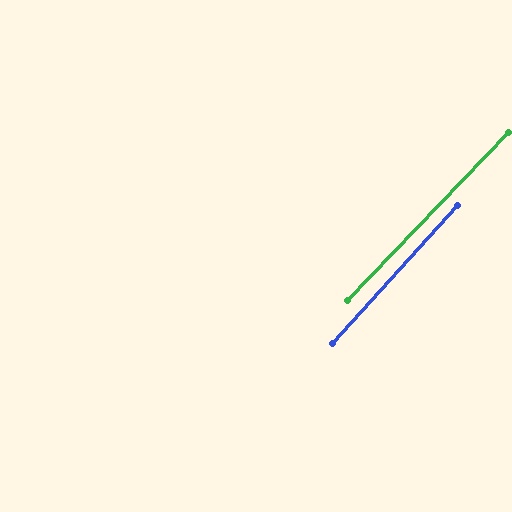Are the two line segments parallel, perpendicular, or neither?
Parallel — their directions differ by only 1.5°.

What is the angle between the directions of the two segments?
Approximately 2 degrees.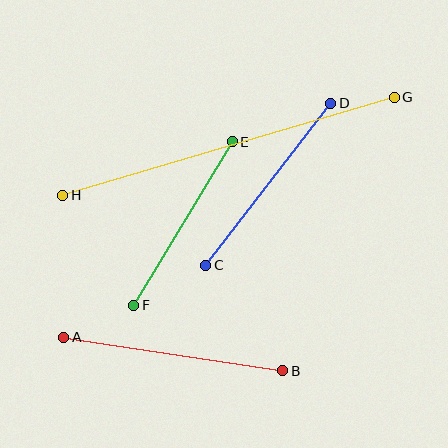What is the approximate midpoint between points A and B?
The midpoint is at approximately (173, 354) pixels.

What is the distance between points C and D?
The distance is approximately 204 pixels.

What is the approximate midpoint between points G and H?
The midpoint is at approximately (228, 146) pixels.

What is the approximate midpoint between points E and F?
The midpoint is at approximately (183, 223) pixels.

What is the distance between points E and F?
The distance is approximately 191 pixels.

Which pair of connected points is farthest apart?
Points G and H are farthest apart.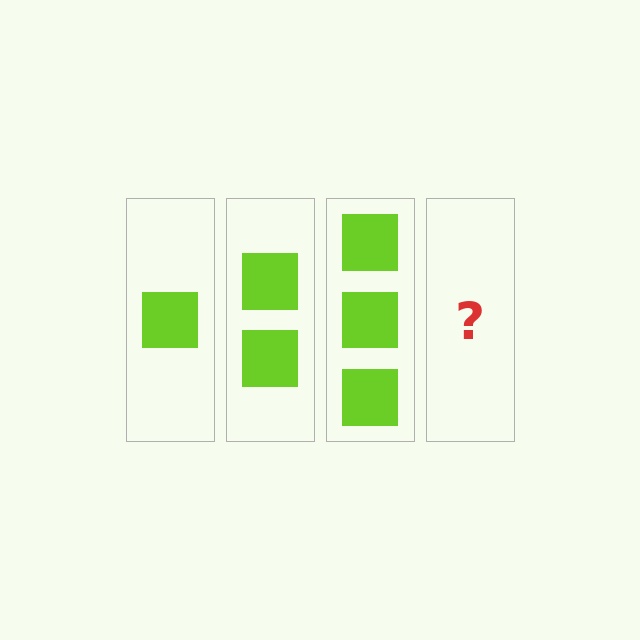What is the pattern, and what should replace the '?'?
The pattern is that each step adds one more square. The '?' should be 4 squares.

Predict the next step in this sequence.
The next step is 4 squares.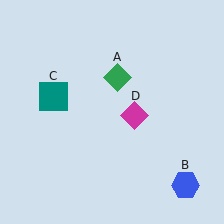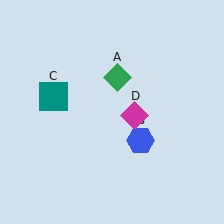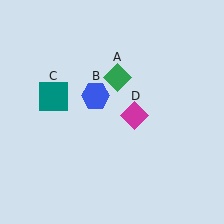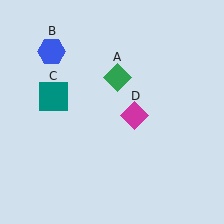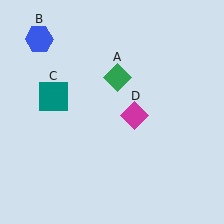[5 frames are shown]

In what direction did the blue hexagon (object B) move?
The blue hexagon (object B) moved up and to the left.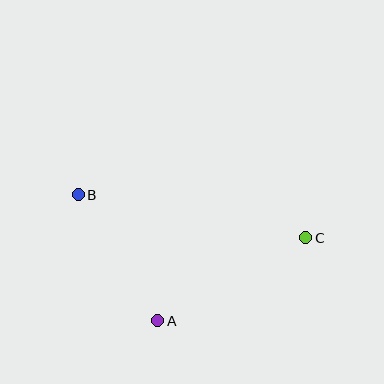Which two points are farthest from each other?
Points B and C are farthest from each other.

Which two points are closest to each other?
Points A and B are closest to each other.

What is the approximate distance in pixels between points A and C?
The distance between A and C is approximately 170 pixels.